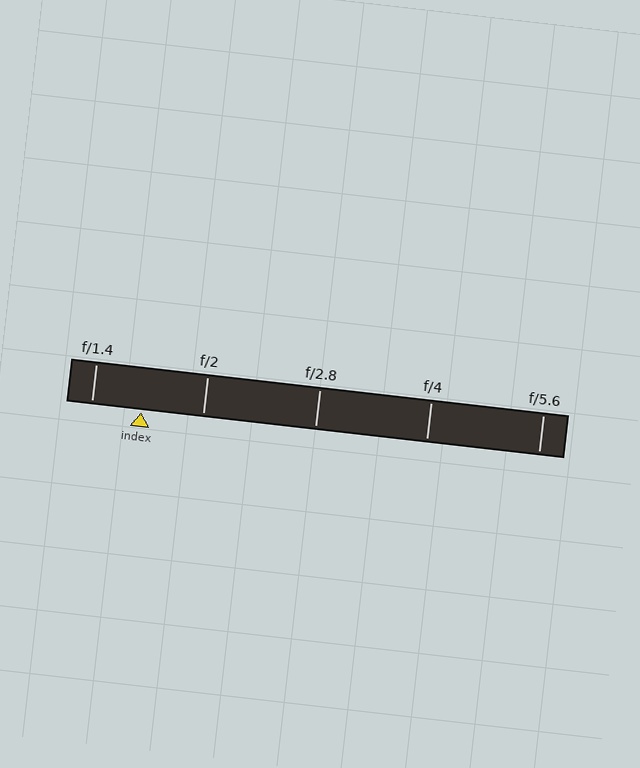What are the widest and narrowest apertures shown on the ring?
The widest aperture shown is f/1.4 and the narrowest is f/5.6.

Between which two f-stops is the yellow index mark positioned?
The index mark is between f/1.4 and f/2.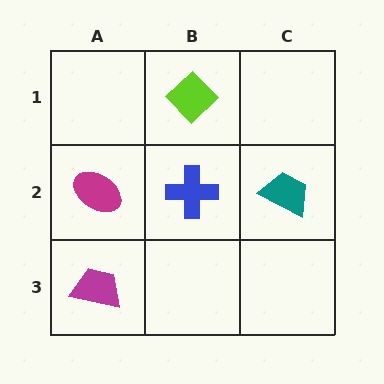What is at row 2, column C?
A teal trapezoid.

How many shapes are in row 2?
3 shapes.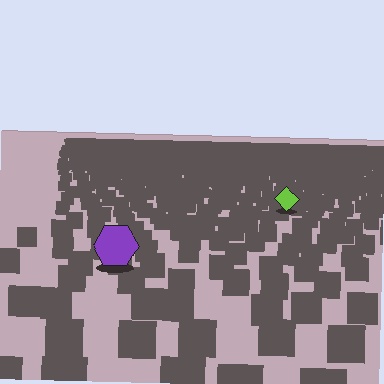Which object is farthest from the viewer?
The lime diamond is farthest from the viewer. It appears smaller and the ground texture around it is denser.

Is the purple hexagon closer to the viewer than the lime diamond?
Yes. The purple hexagon is closer — you can tell from the texture gradient: the ground texture is coarser near it.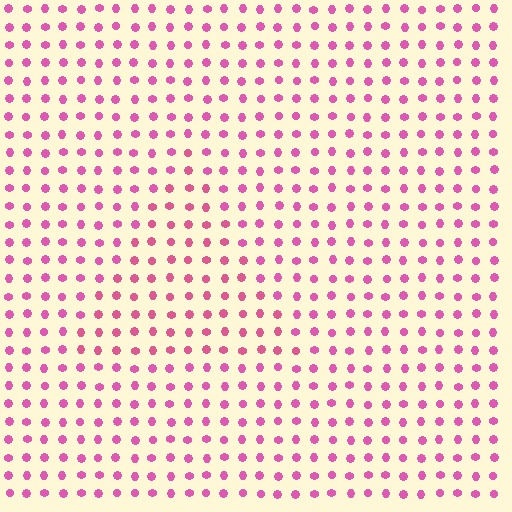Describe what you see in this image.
The image is filled with small pink elements in a uniform arrangement. A triangle-shaped region is visible where the elements are tinted to a slightly different hue, forming a subtle color boundary.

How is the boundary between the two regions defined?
The boundary is defined purely by a slight shift in hue (about 15 degrees). Spacing, size, and orientation are identical on both sides.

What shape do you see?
I see a triangle.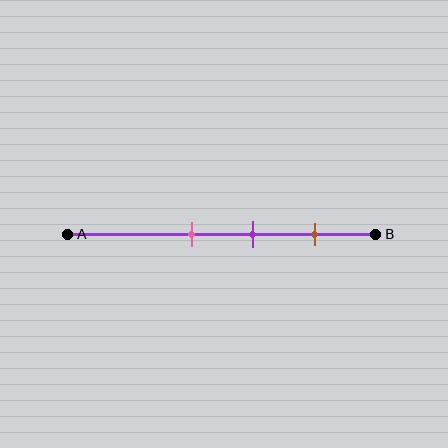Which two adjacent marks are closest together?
The pink and purple marks are the closest adjacent pair.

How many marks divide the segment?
There are 3 marks dividing the segment.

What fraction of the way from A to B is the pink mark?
The pink mark is approximately 40% (0.4) of the way from A to B.